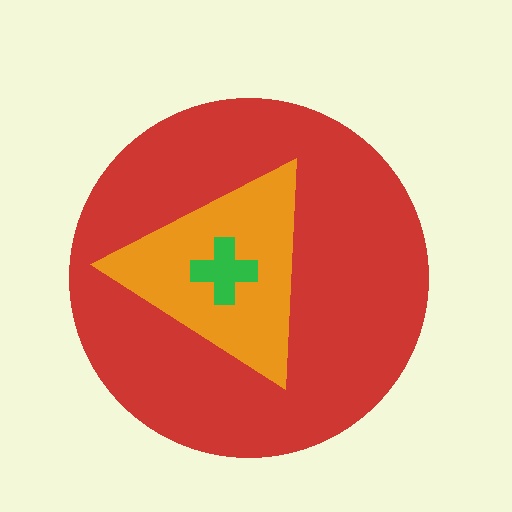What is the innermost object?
The green cross.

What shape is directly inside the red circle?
The orange triangle.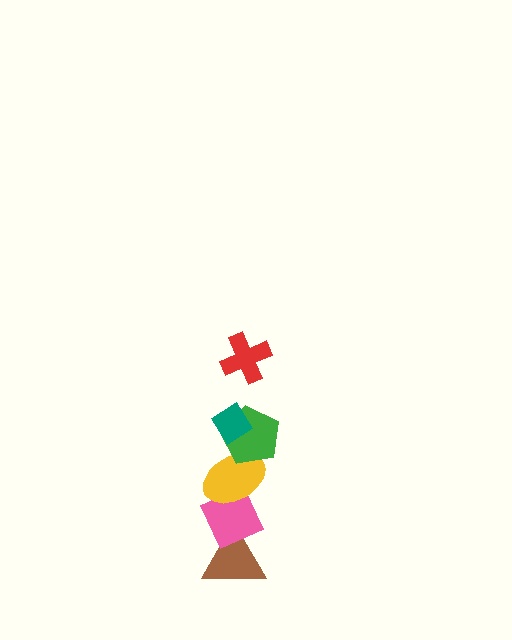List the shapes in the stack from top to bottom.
From top to bottom: the red cross, the teal diamond, the green pentagon, the yellow ellipse, the pink diamond, the brown triangle.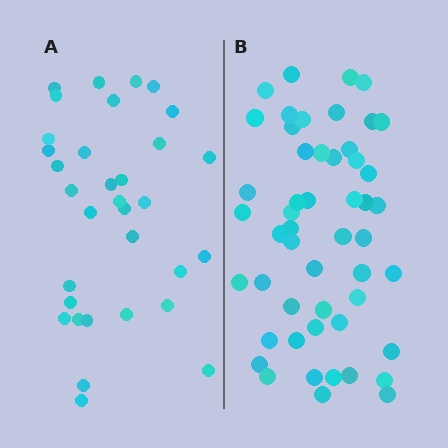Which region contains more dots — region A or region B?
Region B (the right region) has more dots.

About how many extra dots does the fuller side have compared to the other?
Region B has approximately 20 more dots than region A.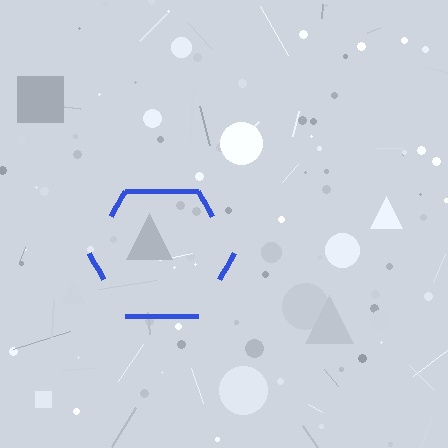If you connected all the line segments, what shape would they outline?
They would outline a hexagon.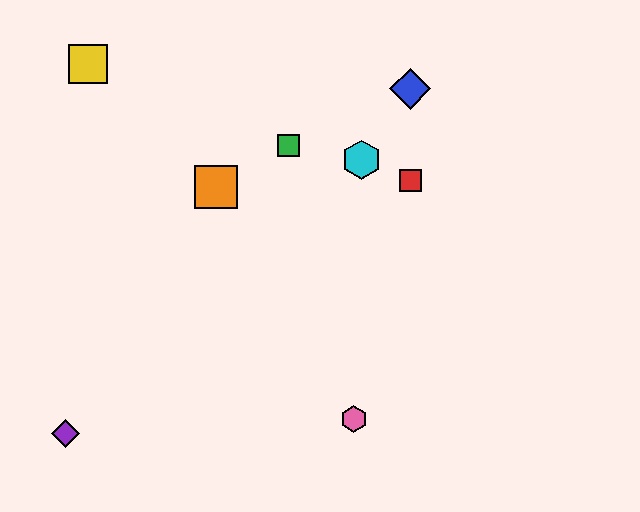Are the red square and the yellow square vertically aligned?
No, the red square is at x≈410 and the yellow square is at x≈88.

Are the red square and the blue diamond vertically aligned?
Yes, both are at x≈410.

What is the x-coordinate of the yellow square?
The yellow square is at x≈88.